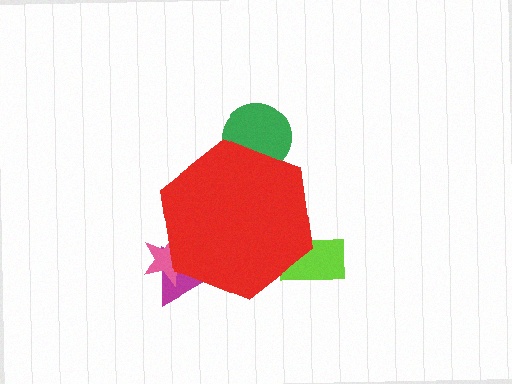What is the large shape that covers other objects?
A red hexagon.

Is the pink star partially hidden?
Yes, the pink star is partially hidden behind the red hexagon.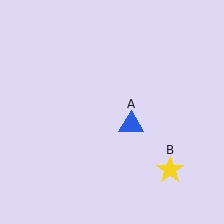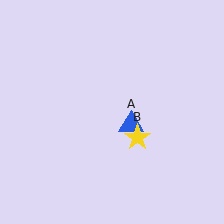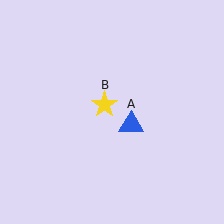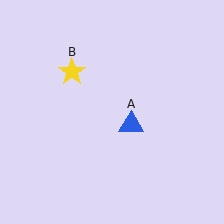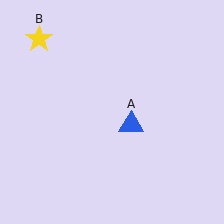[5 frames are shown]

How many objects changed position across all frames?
1 object changed position: yellow star (object B).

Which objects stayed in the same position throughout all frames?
Blue triangle (object A) remained stationary.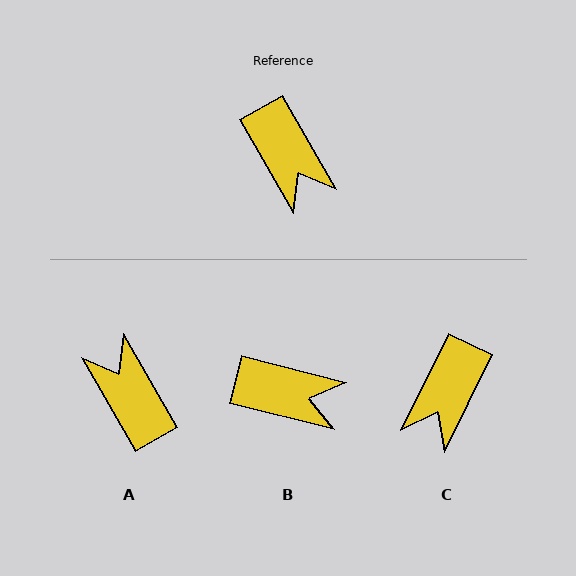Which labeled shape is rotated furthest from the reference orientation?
A, about 180 degrees away.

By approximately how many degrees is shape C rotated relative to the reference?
Approximately 56 degrees clockwise.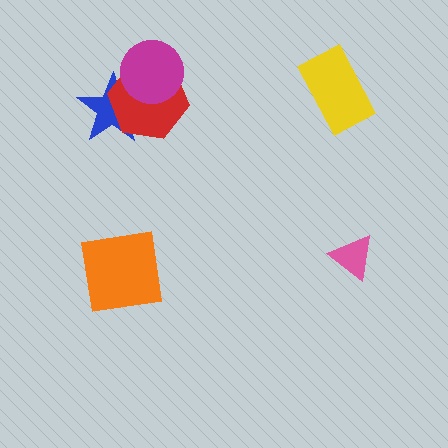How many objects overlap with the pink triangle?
0 objects overlap with the pink triangle.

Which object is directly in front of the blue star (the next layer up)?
The red hexagon is directly in front of the blue star.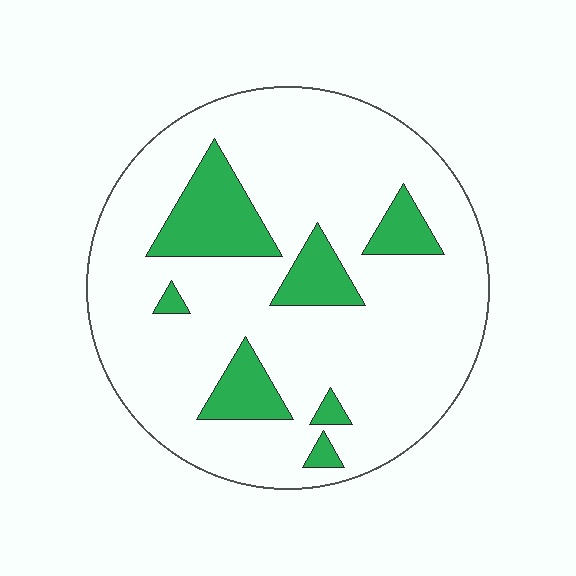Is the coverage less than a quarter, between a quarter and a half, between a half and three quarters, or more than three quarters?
Less than a quarter.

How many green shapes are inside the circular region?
7.